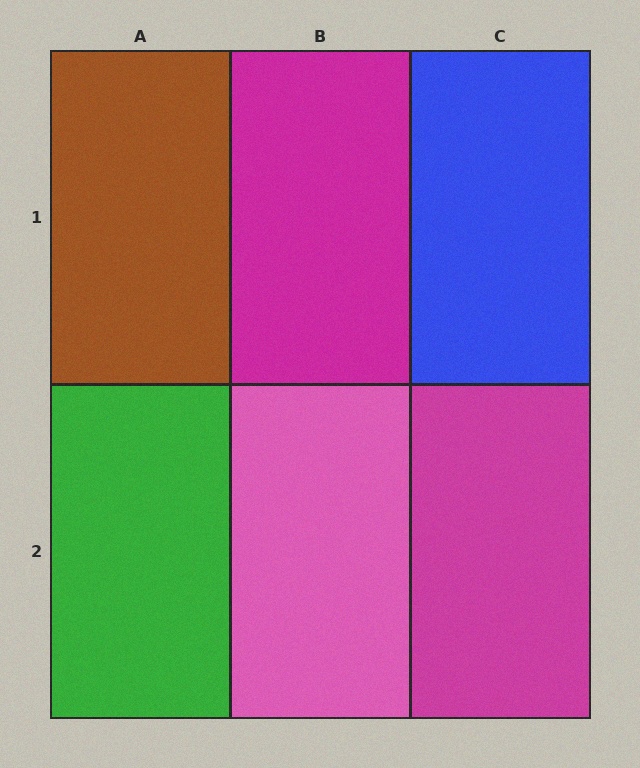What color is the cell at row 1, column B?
Magenta.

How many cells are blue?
1 cell is blue.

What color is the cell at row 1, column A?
Brown.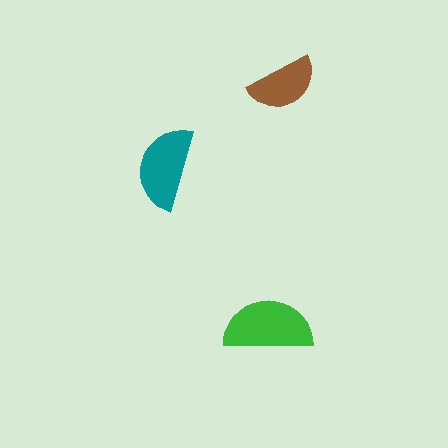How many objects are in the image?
There are 3 objects in the image.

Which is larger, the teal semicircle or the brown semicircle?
The teal one.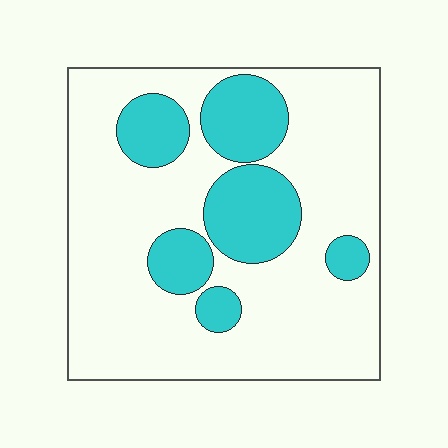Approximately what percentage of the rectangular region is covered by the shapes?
Approximately 25%.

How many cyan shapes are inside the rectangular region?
6.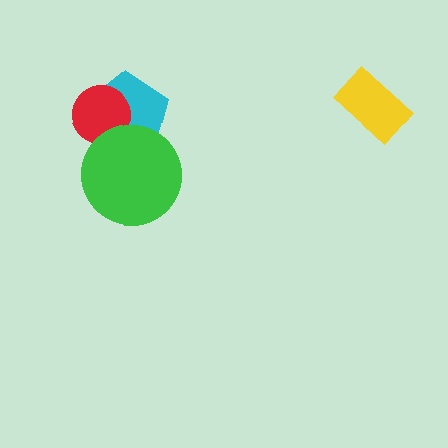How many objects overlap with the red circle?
2 objects overlap with the red circle.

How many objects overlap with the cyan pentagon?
2 objects overlap with the cyan pentagon.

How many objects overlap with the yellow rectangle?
0 objects overlap with the yellow rectangle.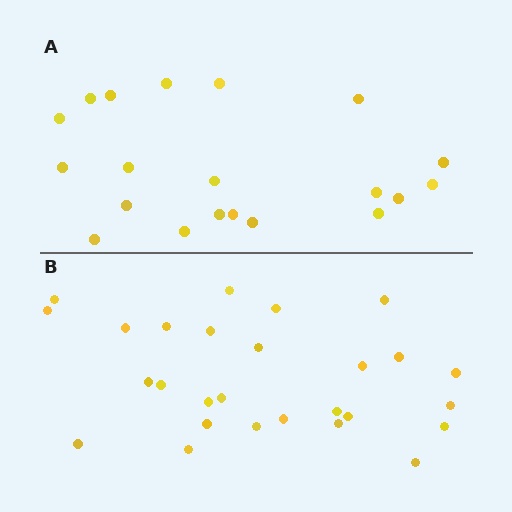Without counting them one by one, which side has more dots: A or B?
Region B (the bottom region) has more dots.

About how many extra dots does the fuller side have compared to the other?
Region B has roughly 8 or so more dots than region A.